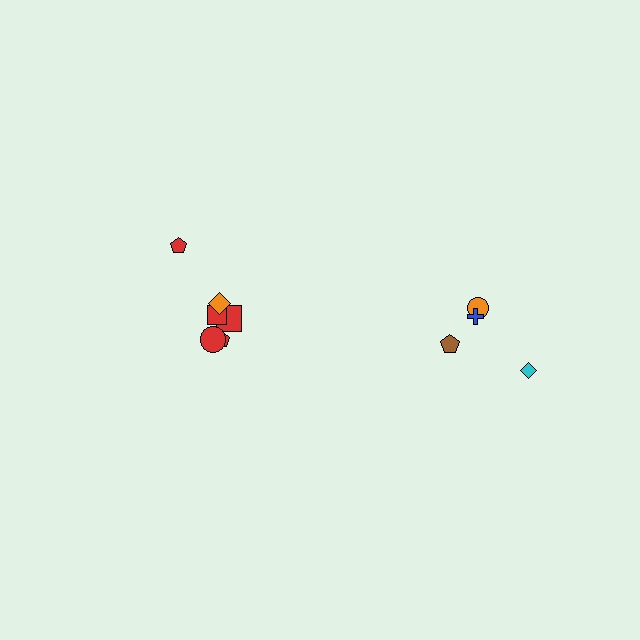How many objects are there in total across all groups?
There are 10 objects.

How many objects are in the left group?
There are 6 objects.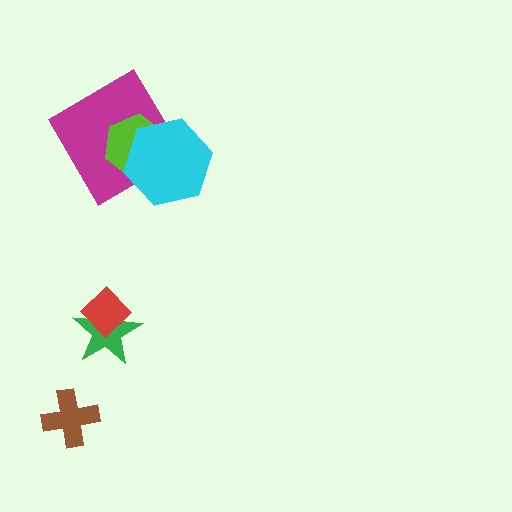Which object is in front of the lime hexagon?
The cyan hexagon is in front of the lime hexagon.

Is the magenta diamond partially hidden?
Yes, it is partially covered by another shape.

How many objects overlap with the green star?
1 object overlaps with the green star.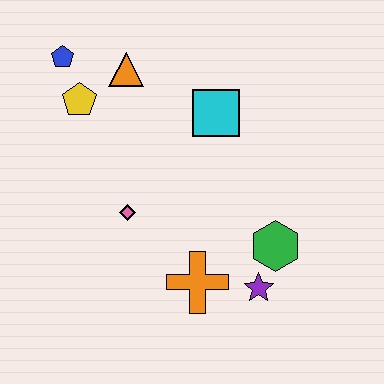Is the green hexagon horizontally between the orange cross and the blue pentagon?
No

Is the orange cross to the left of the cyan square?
Yes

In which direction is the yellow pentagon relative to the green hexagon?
The yellow pentagon is to the left of the green hexagon.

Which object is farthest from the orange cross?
The blue pentagon is farthest from the orange cross.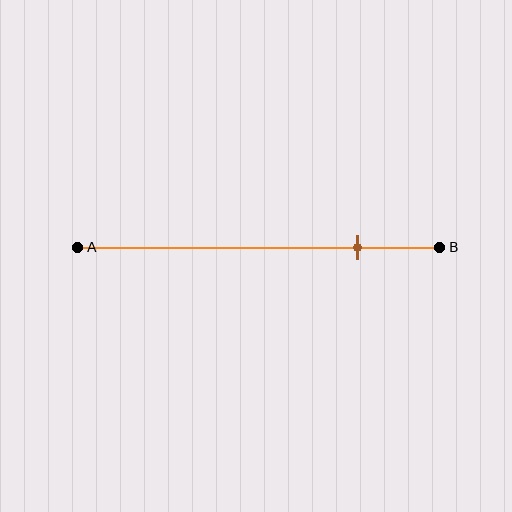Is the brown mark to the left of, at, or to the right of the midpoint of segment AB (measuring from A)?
The brown mark is to the right of the midpoint of segment AB.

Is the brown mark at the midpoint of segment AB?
No, the mark is at about 75% from A, not at the 50% midpoint.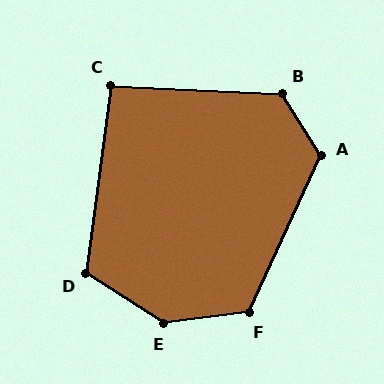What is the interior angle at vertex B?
Approximately 124 degrees (obtuse).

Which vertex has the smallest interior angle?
C, at approximately 95 degrees.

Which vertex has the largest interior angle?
E, at approximately 141 degrees.